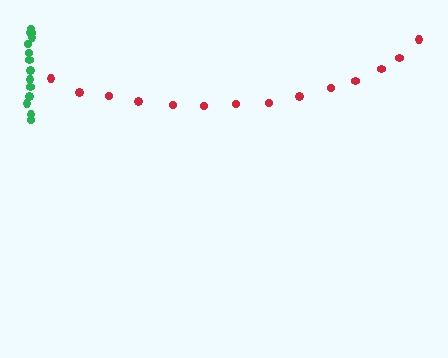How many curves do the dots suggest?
There are 2 distinct paths.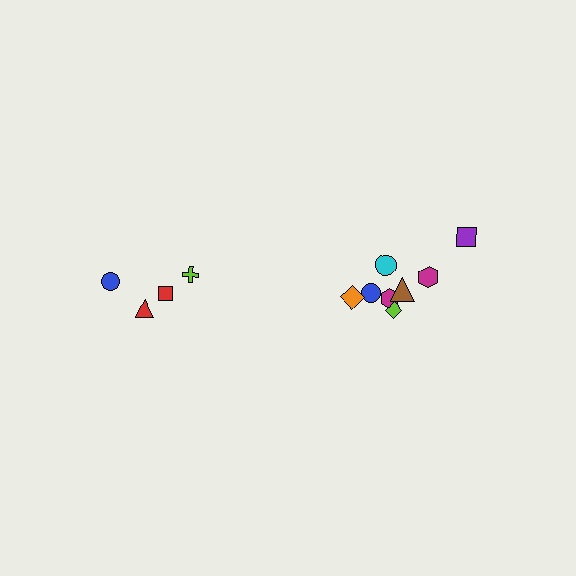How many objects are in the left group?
There are 4 objects.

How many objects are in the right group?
There are 8 objects.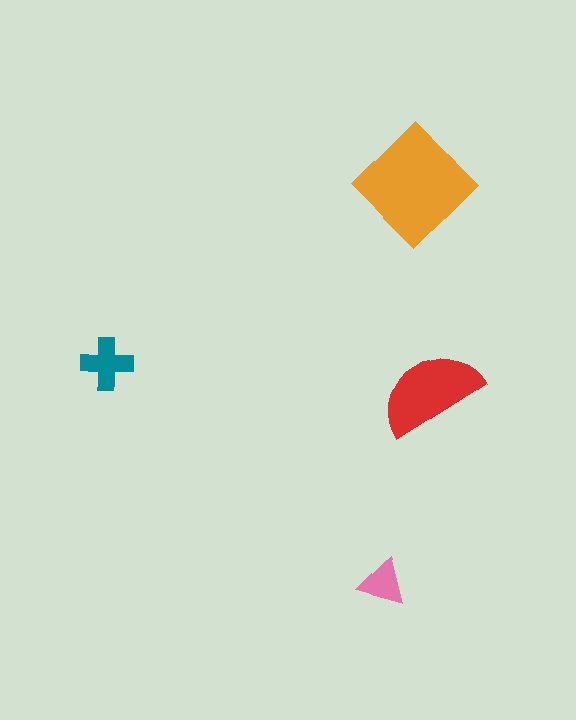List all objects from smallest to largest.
The pink triangle, the teal cross, the red semicircle, the orange diamond.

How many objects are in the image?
There are 4 objects in the image.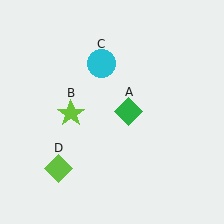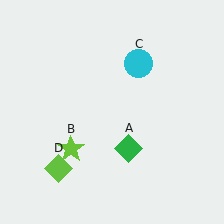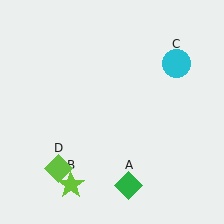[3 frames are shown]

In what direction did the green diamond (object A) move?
The green diamond (object A) moved down.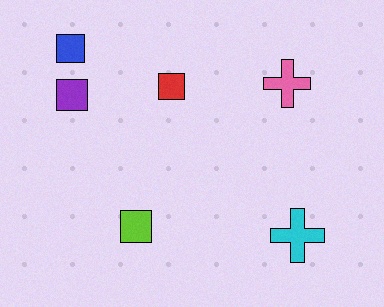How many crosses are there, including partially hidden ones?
There are 2 crosses.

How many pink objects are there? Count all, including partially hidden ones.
There is 1 pink object.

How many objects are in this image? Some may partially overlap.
There are 6 objects.